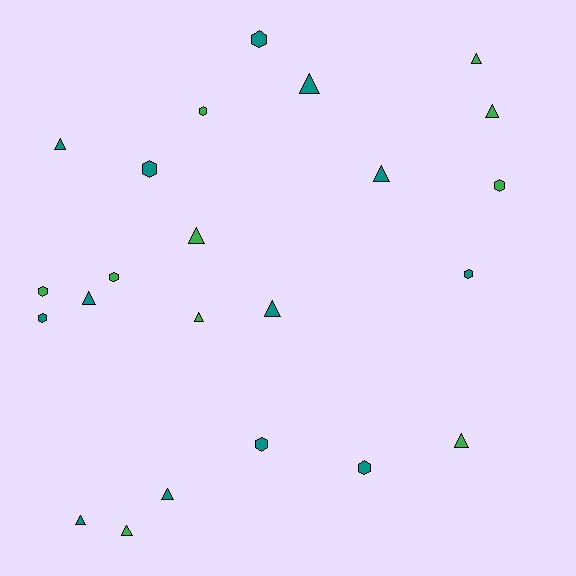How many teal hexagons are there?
There are 6 teal hexagons.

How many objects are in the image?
There are 23 objects.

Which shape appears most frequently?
Triangle, with 13 objects.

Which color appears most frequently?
Teal, with 13 objects.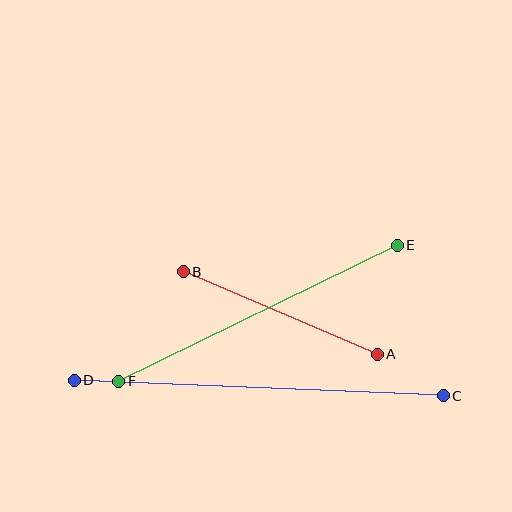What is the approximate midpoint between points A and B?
The midpoint is at approximately (280, 313) pixels.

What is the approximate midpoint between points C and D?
The midpoint is at approximately (259, 388) pixels.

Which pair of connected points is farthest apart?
Points C and D are farthest apart.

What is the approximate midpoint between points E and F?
The midpoint is at approximately (258, 313) pixels.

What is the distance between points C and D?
The distance is approximately 369 pixels.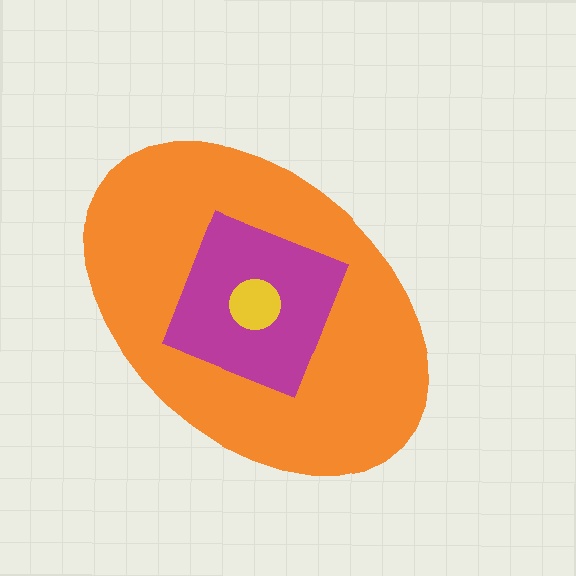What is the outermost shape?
The orange ellipse.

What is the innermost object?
The yellow circle.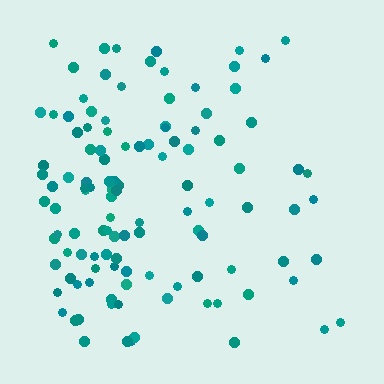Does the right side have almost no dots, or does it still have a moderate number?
Still a moderate number, just noticeably fewer than the left.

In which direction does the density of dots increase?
From right to left, with the left side densest.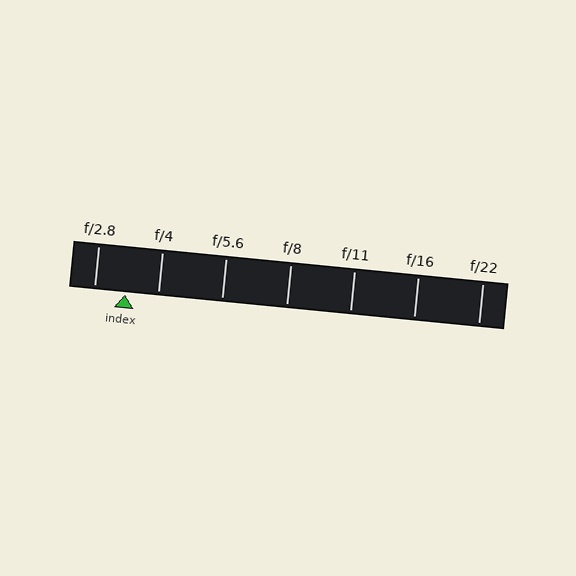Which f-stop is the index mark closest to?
The index mark is closest to f/2.8.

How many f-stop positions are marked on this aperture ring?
There are 7 f-stop positions marked.